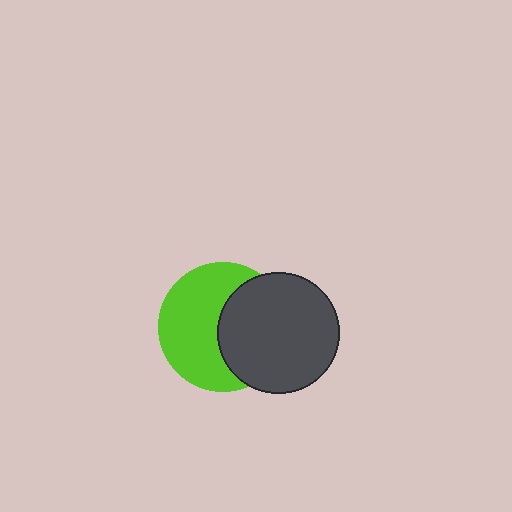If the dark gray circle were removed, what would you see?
You would see the complete lime circle.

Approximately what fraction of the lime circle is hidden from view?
Roughly 43% of the lime circle is hidden behind the dark gray circle.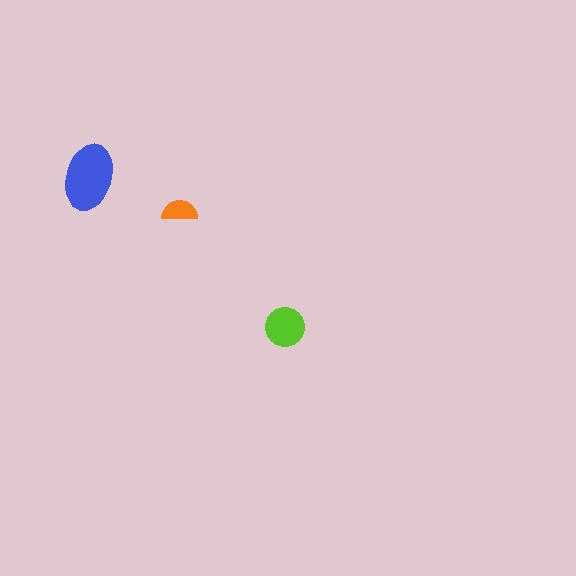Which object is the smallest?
The orange semicircle.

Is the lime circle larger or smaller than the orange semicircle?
Larger.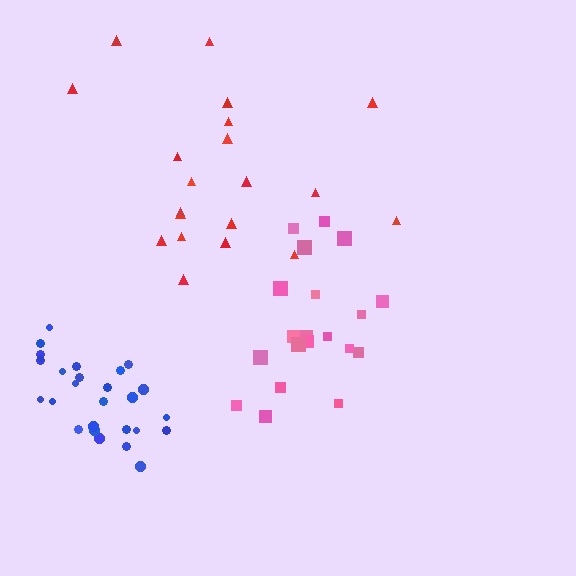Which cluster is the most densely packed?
Blue.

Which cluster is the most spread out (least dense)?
Red.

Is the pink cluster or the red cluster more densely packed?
Pink.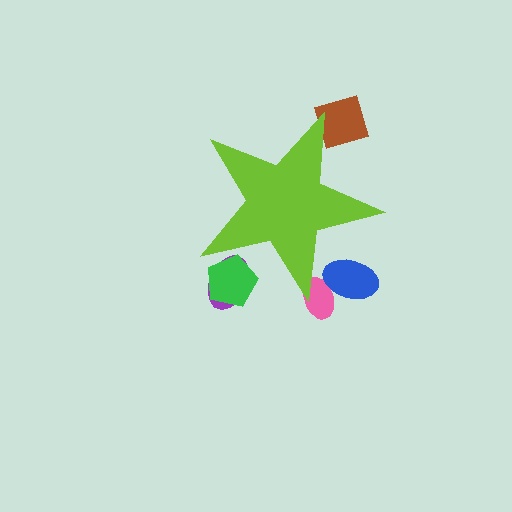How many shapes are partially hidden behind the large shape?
5 shapes are partially hidden.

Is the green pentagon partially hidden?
Yes, the green pentagon is partially hidden behind the lime star.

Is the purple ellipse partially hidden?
Yes, the purple ellipse is partially hidden behind the lime star.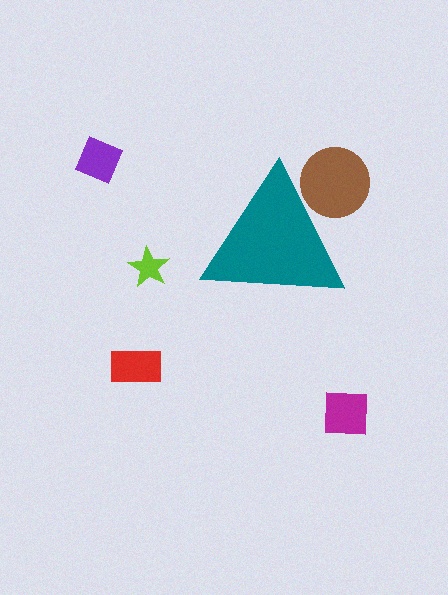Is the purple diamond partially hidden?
No, the purple diamond is fully visible.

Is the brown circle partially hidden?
Yes, the brown circle is partially hidden behind the teal triangle.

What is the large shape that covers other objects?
A teal triangle.